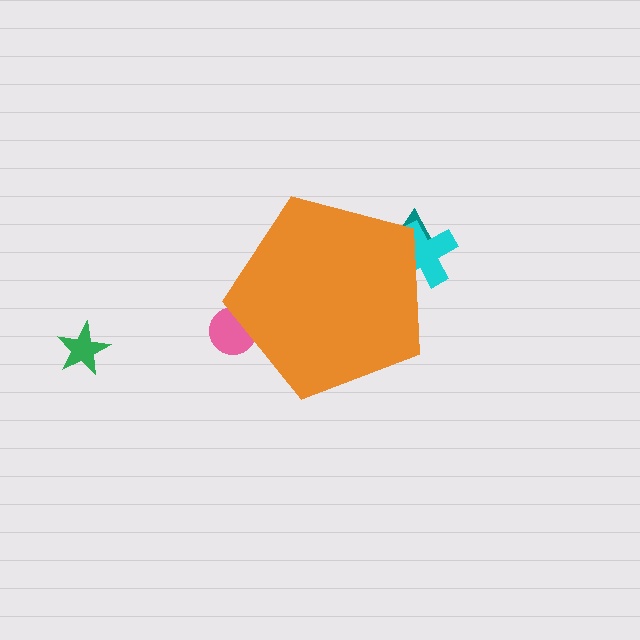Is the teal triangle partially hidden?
Yes, the teal triangle is partially hidden behind the orange pentagon.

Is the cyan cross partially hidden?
Yes, the cyan cross is partially hidden behind the orange pentagon.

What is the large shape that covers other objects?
An orange pentagon.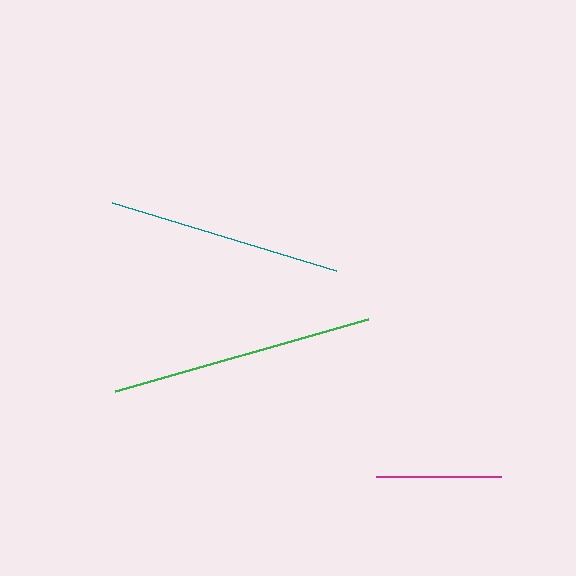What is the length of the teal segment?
The teal segment is approximately 234 pixels long.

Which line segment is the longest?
The green line is the longest at approximately 263 pixels.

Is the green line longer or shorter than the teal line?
The green line is longer than the teal line.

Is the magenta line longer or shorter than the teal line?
The teal line is longer than the magenta line.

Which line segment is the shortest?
The magenta line is the shortest at approximately 125 pixels.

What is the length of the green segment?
The green segment is approximately 263 pixels long.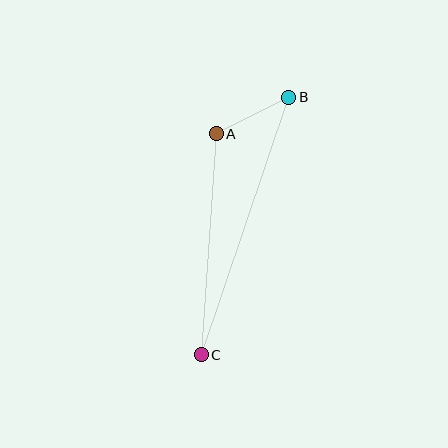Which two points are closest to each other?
Points A and B are closest to each other.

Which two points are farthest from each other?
Points B and C are farthest from each other.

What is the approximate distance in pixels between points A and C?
The distance between A and C is approximately 222 pixels.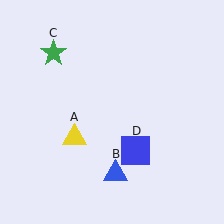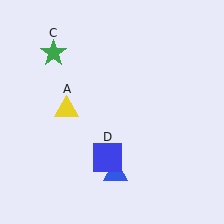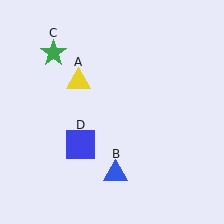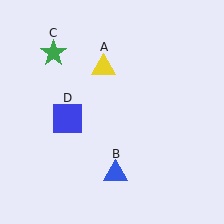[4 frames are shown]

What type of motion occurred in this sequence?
The yellow triangle (object A), blue square (object D) rotated clockwise around the center of the scene.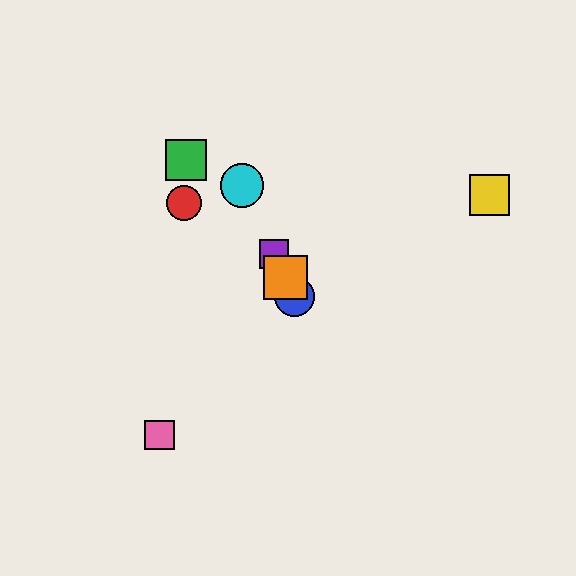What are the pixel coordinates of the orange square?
The orange square is at (286, 278).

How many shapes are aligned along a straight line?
4 shapes (the blue circle, the purple square, the orange square, the cyan circle) are aligned along a straight line.